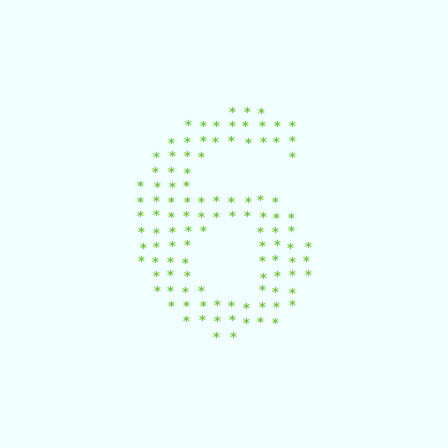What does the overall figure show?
The overall figure shows the digit 6.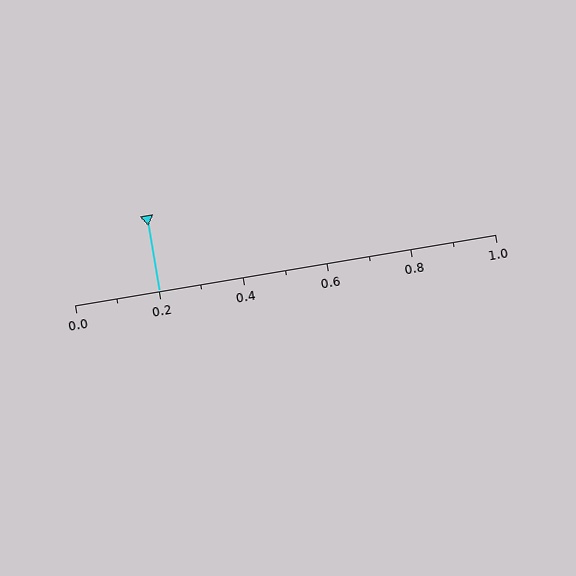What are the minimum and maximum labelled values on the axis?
The axis runs from 0.0 to 1.0.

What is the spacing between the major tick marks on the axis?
The major ticks are spaced 0.2 apart.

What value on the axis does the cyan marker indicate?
The marker indicates approximately 0.2.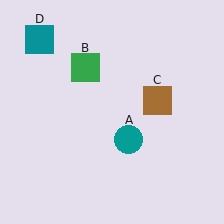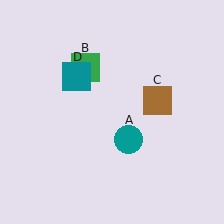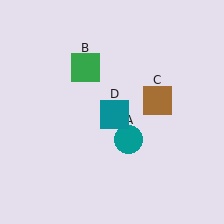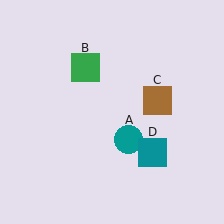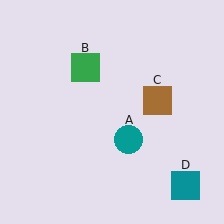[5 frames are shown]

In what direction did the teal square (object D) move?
The teal square (object D) moved down and to the right.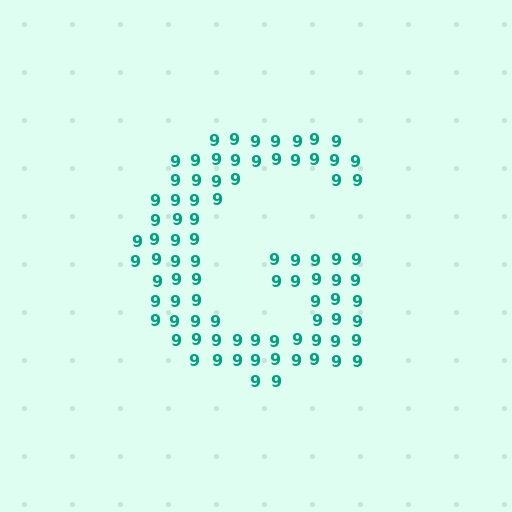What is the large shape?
The large shape is the letter G.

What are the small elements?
The small elements are digit 9's.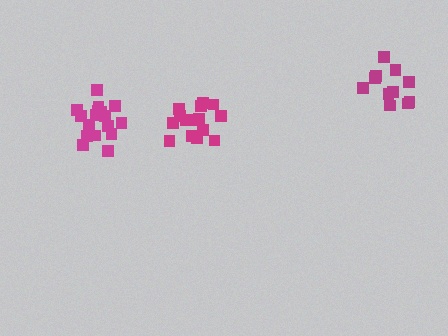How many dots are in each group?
Group 1: 11 dots, Group 2: 15 dots, Group 3: 17 dots (43 total).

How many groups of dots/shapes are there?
There are 3 groups.